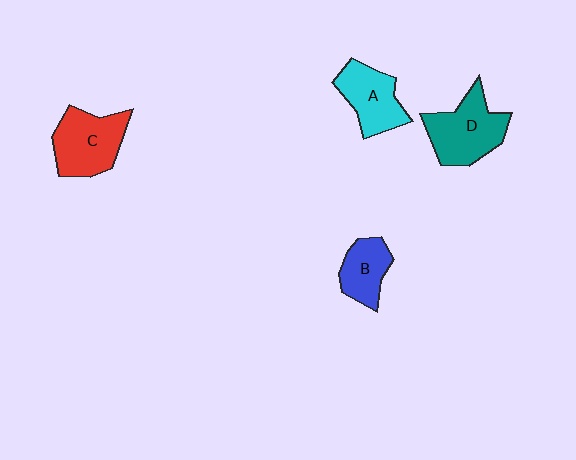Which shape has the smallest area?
Shape B (blue).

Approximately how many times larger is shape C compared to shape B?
Approximately 1.5 times.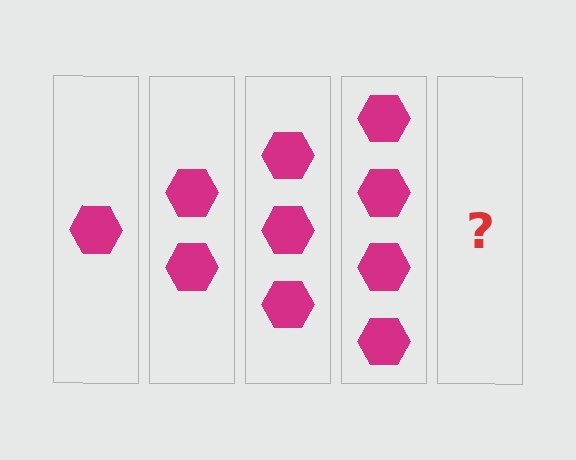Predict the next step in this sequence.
The next step is 5 hexagons.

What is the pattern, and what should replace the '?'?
The pattern is that each step adds one more hexagon. The '?' should be 5 hexagons.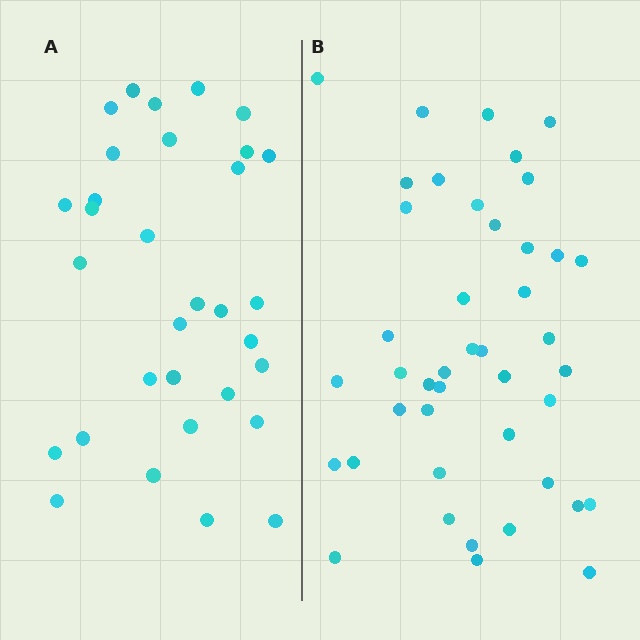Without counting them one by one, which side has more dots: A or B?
Region B (the right region) has more dots.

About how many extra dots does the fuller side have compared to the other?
Region B has roughly 12 or so more dots than region A.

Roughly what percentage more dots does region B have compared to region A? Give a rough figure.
About 35% more.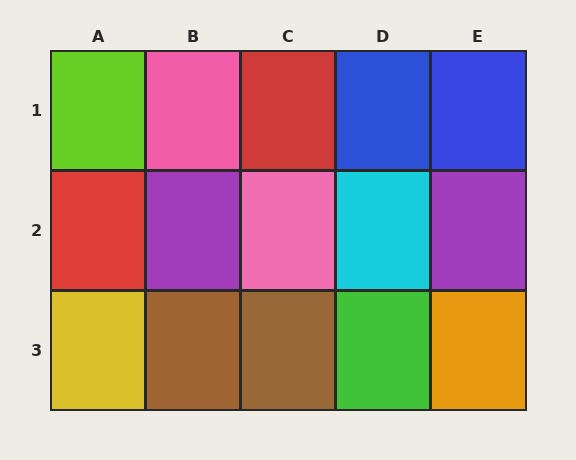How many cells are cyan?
1 cell is cyan.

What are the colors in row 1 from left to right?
Lime, pink, red, blue, blue.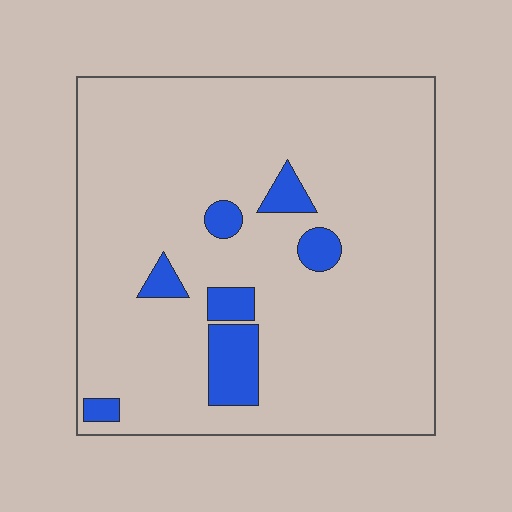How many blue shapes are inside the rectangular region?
7.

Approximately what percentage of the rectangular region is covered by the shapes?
Approximately 10%.